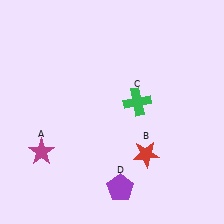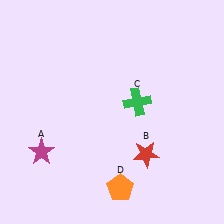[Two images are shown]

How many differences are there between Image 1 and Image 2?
There is 1 difference between the two images.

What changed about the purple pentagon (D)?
In Image 1, D is purple. In Image 2, it changed to orange.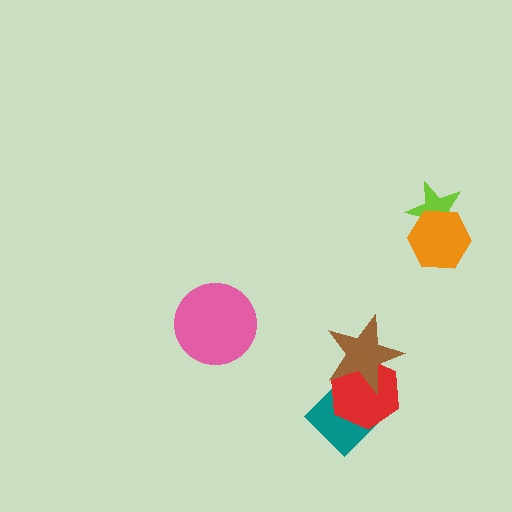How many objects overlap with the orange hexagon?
1 object overlaps with the orange hexagon.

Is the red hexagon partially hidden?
Yes, it is partially covered by another shape.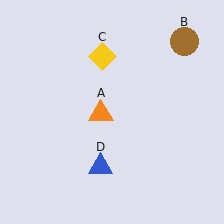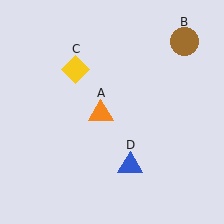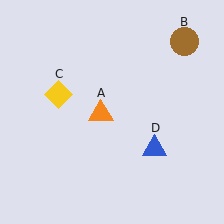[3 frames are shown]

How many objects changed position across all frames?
2 objects changed position: yellow diamond (object C), blue triangle (object D).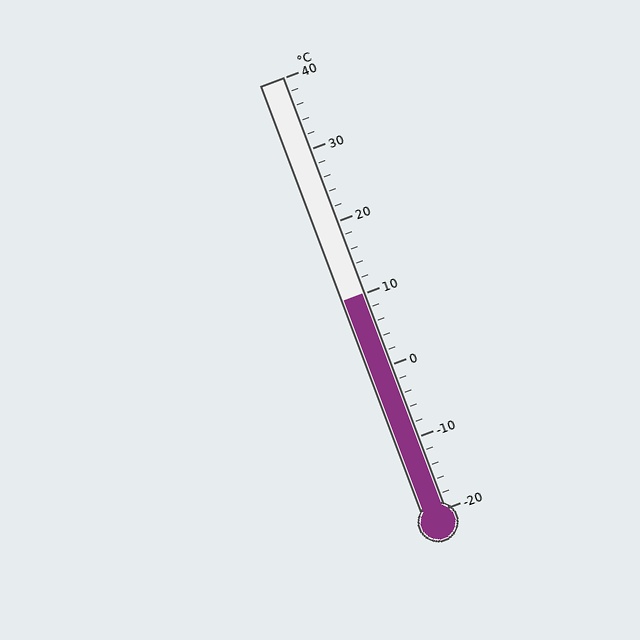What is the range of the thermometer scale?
The thermometer scale ranges from -20°C to 40°C.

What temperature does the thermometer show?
The thermometer shows approximately 10°C.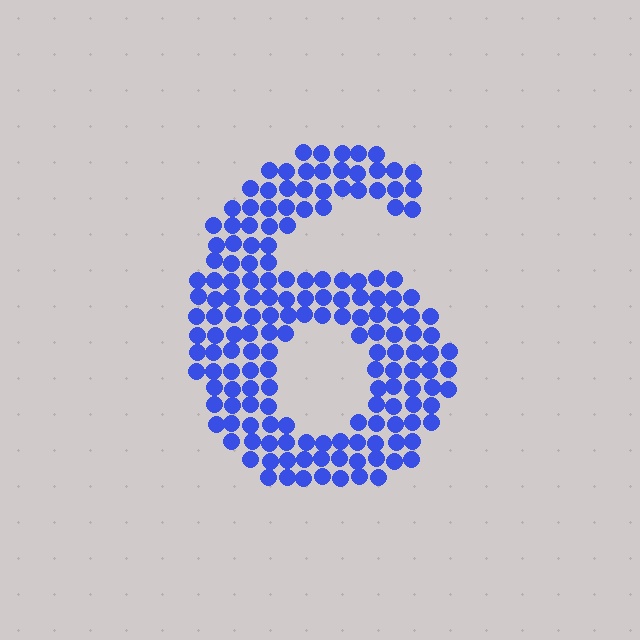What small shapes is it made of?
It is made of small circles.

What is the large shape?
The large shape is the digit 6.